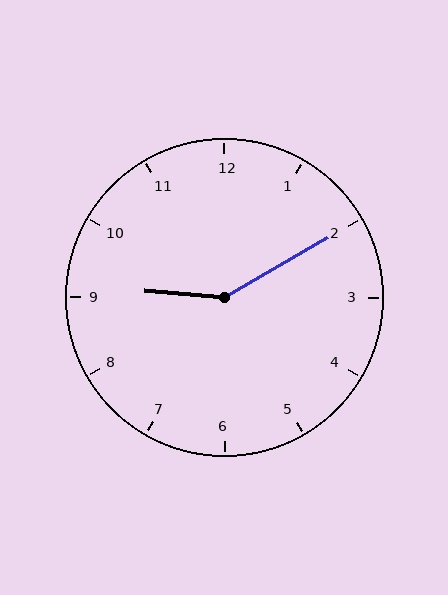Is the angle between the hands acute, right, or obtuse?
It is obtuse.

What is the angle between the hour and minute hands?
Approximately 145 degrees.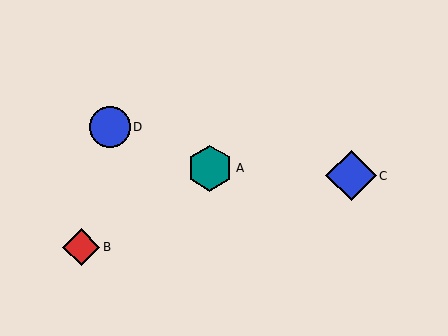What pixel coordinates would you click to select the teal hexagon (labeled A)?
Click at (210, 168) to select the teal hexagon A.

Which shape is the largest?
The blue diamond (labeled C) is the largest.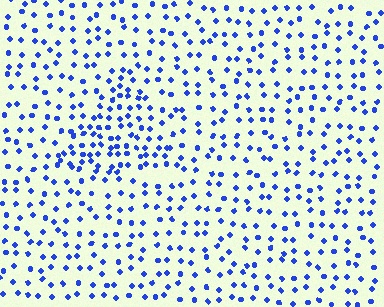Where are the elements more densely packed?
The elements are more densely packed inside the triangle boundary.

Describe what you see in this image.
The image contains small blue elements arranged at two different densities. A triangle-shaped region is visible where the elements are more densely packed than the surrounding area.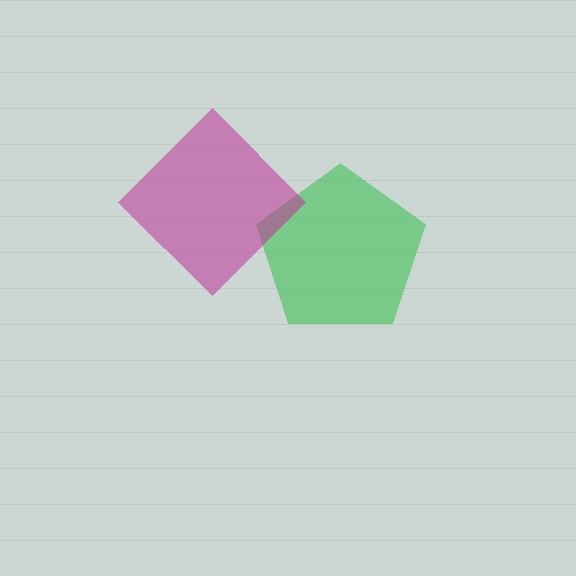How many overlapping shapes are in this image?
There are 2 overlapping shapes in the image.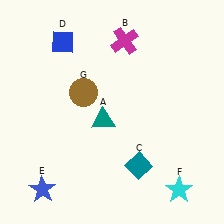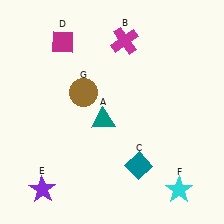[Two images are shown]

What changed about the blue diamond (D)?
In Image 1, D is blue. In Image 2, it changed to magenta.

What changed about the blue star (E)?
In Image 1, E is blue. In Image 2, it changed to purple.